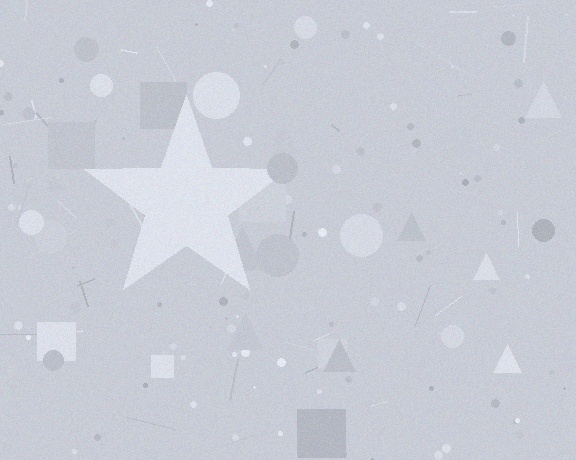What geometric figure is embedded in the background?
A star is embedded in the background.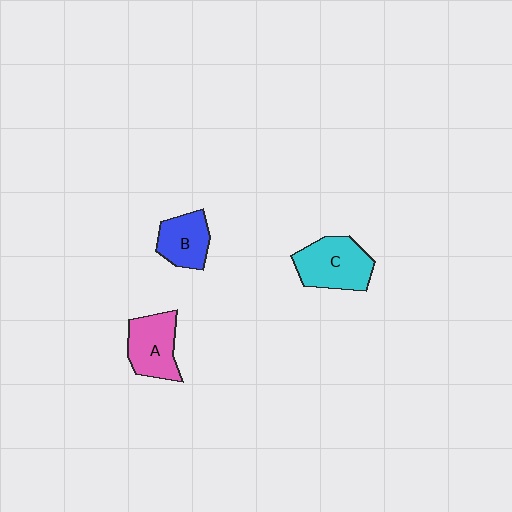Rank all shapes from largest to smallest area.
From largest to smallest: C (cyan), A (pink), B (blue).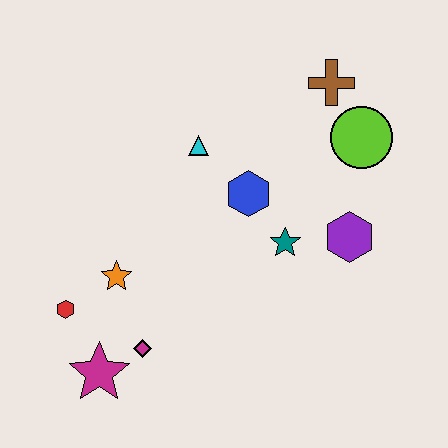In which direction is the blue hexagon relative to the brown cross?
The blue hexagon is below the brown cross.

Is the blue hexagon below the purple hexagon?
No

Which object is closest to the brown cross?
The lime circle is closest to the brown cross.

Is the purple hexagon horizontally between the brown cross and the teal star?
No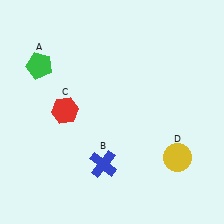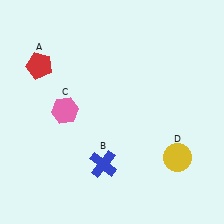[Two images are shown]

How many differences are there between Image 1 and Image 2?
There are 2 differences between the two images.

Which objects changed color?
A changed from green to red. C changed from red to pink.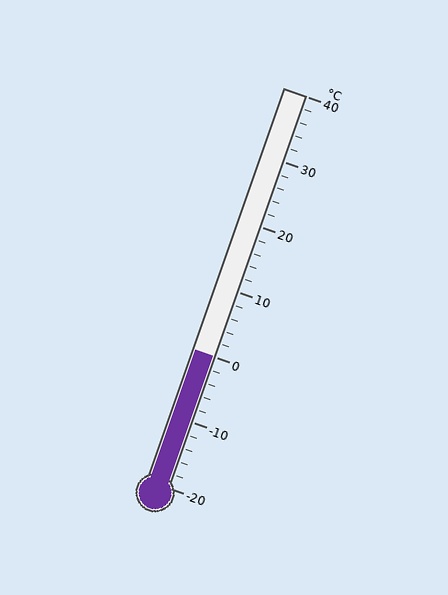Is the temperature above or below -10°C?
The temperature is above -10°C.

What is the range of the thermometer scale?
The thermometer scale ranges from -20°C to 40°C.